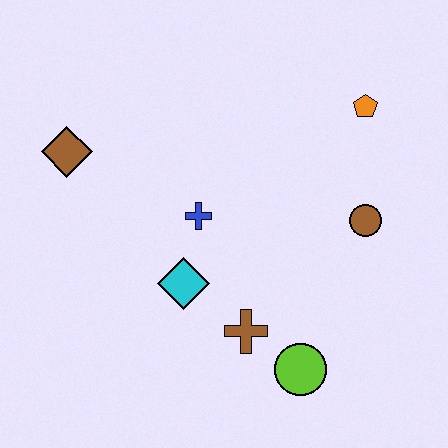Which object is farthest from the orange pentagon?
The brown diamond is farthest from the orange pentagon.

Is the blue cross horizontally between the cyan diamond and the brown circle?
Yes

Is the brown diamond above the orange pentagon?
No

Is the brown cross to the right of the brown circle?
No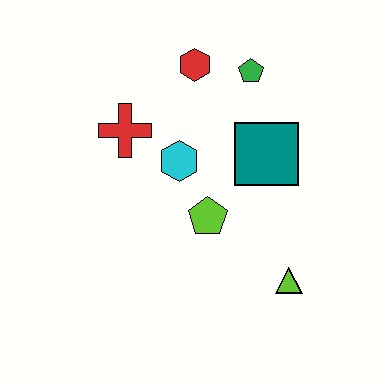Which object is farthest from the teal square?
The red cross is farthest from the teal square.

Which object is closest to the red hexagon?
The green pentagon is closest to the red hexagon.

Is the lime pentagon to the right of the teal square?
No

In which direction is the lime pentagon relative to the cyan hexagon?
The lime pentagon is below the cyan hexagon.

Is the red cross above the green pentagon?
No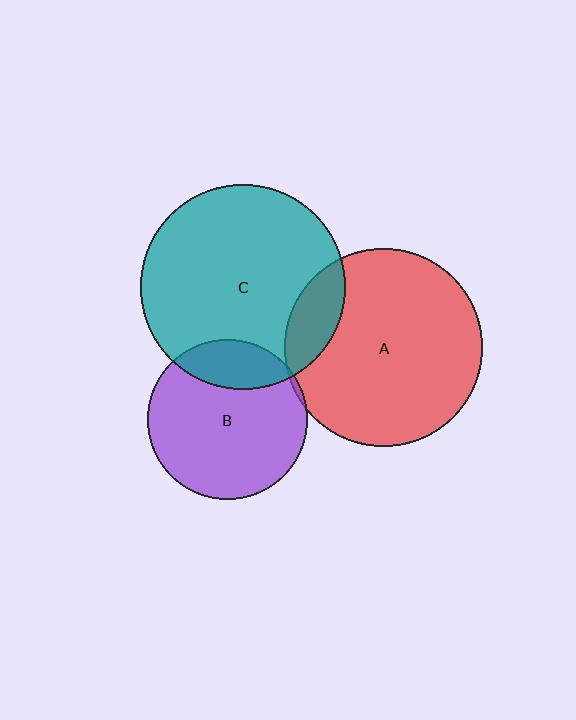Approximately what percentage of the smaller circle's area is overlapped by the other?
Approximately 5%.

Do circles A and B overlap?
Yes.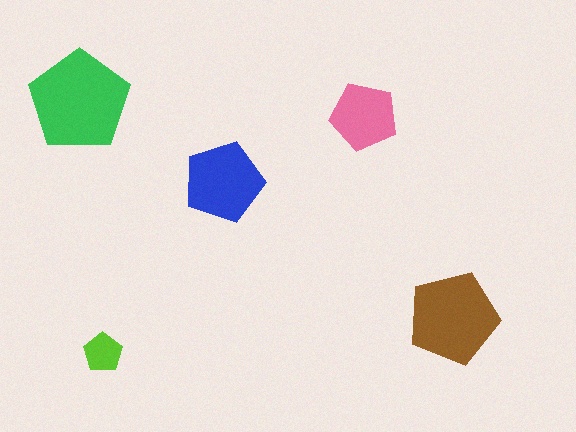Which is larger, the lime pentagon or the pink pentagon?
The pink one.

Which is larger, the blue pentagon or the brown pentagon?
The brown one.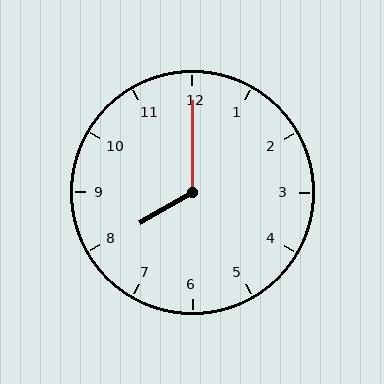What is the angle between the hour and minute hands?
Approximately 120 degrees.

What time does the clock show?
8:00.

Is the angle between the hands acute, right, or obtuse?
It is obtuse.